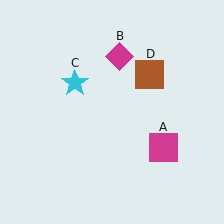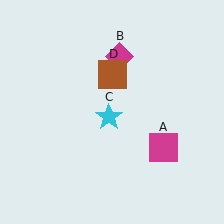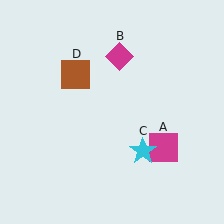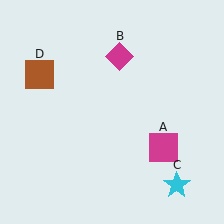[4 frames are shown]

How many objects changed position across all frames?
2 objects changed position: cyan star (object C), brown square (object D).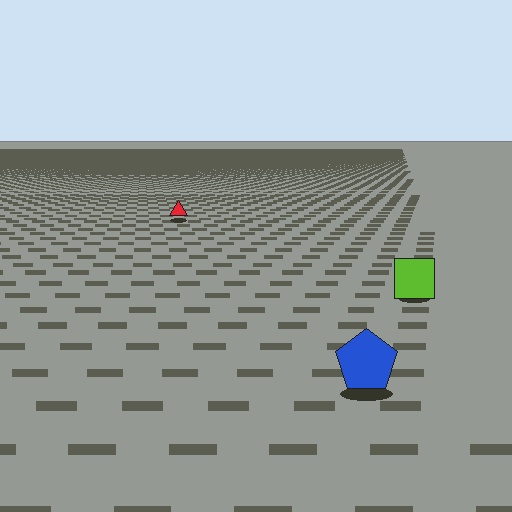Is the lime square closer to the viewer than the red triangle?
Yes. The lime square is closer — you can tell from the texture gradient: the ground texture is coarser near it.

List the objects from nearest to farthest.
From nearest to farthest: the blue pentagon, the lime square, the red triangle.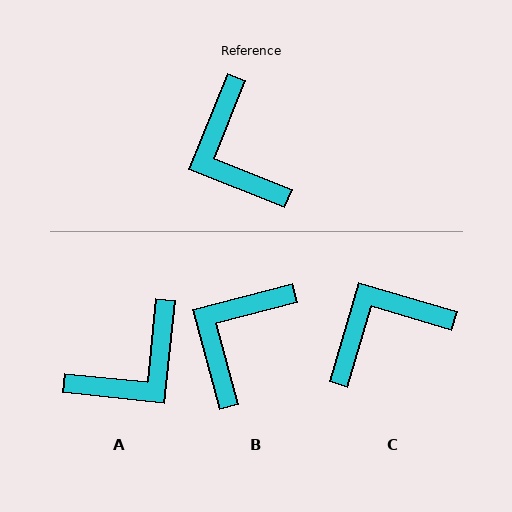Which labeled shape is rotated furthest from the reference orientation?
A, about 106 degrees away.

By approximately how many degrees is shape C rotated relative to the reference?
Approximately 85 degrees clockwise.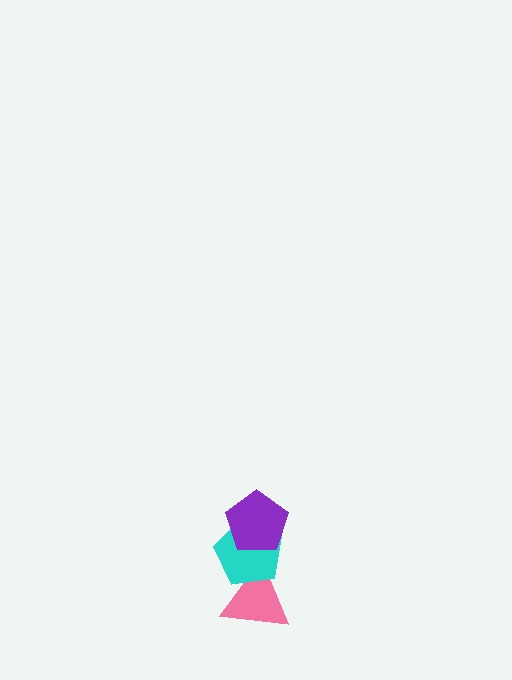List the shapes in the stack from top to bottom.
From top to bottom: the purple pentagon, the cyan pentagon, the pink triangle.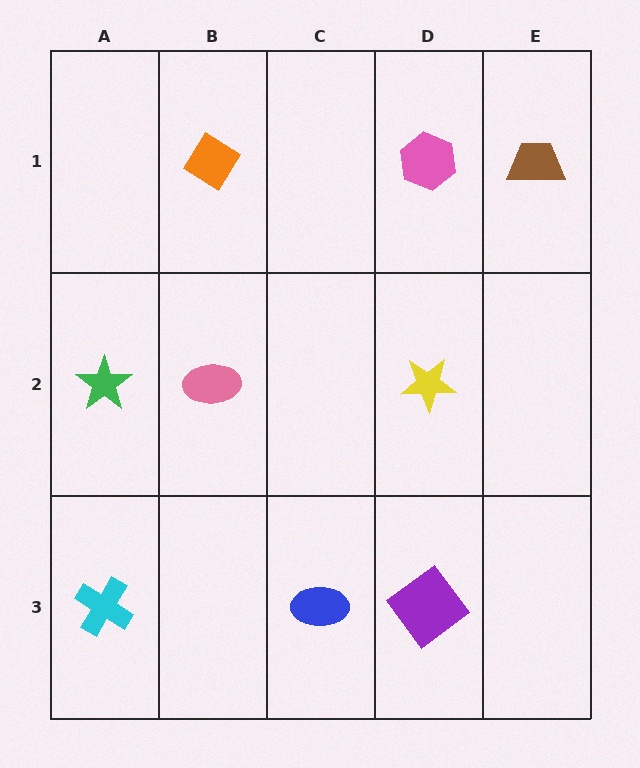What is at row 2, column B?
A pink ellipse.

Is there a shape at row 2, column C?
No, that cell is empty.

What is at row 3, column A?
A cyan cross.